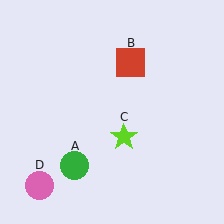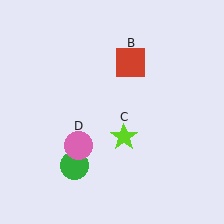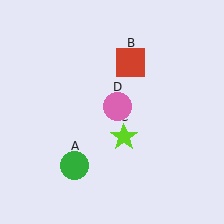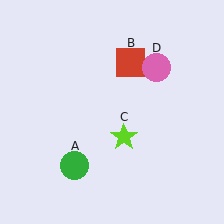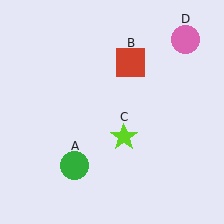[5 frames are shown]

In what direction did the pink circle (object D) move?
The pink circle (object D) moved up and to the right.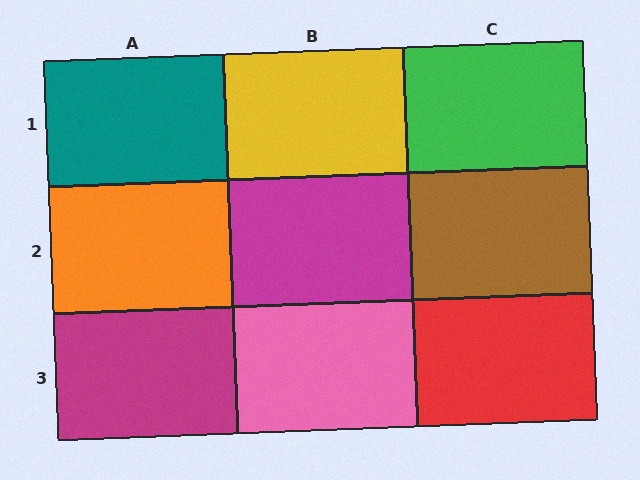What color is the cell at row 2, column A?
Orange.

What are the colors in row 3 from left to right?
Magenta, pink, red.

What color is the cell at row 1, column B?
Yellow.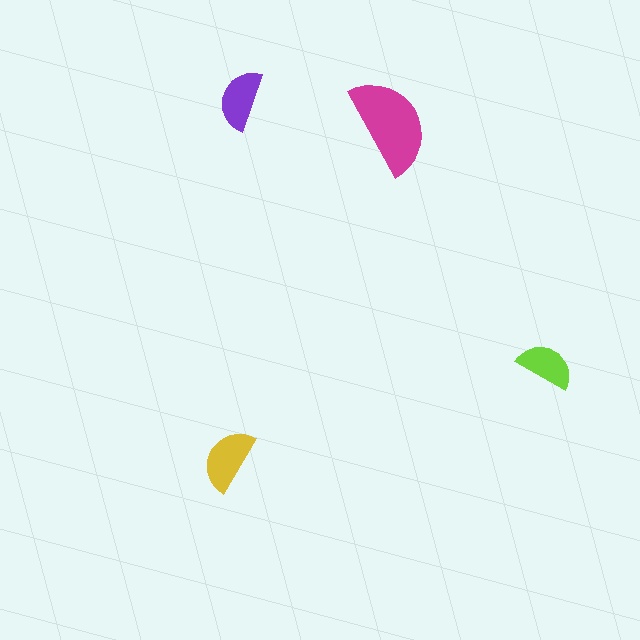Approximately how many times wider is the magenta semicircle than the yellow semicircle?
About 1.5 times wider.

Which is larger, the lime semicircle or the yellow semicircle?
The yellow one.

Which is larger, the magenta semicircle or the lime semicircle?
The magenta one.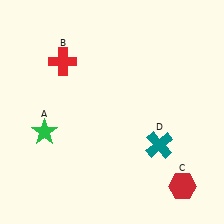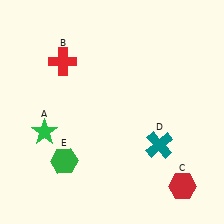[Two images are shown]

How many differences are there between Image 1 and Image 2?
There is 1 difference between the two images.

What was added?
A green hexagon (E) was added in Image 2.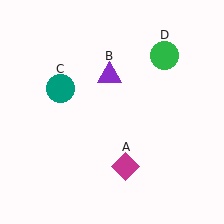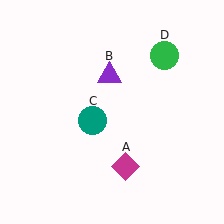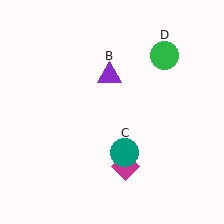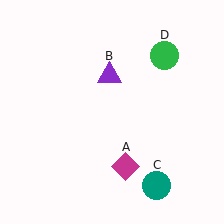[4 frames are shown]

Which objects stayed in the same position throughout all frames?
Magenta diamond (object A) and purple triangle (object B) and green circle (object D) remained stationary.